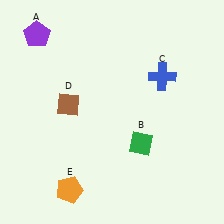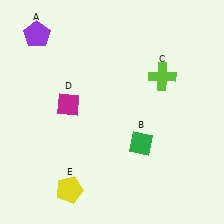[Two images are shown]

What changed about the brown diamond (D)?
In Image 1, D is brown. In Image 2, it changed to magenta.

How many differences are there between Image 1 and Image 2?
There are 3 differences between the two images.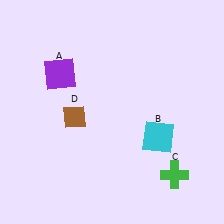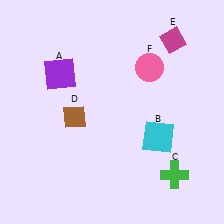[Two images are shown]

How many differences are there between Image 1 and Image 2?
There are 2 differences between the two images.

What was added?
A magenta diamond (E), a pink circle (F) were added in Image 2.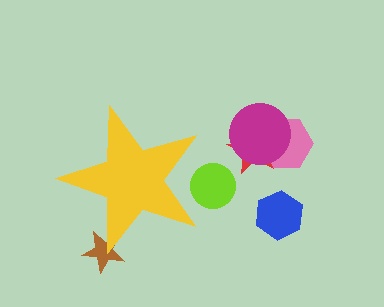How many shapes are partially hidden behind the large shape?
2 shapes are partially hidden.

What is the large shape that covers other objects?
A yellow star.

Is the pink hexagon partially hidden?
No, the pink hexagon is fully visible.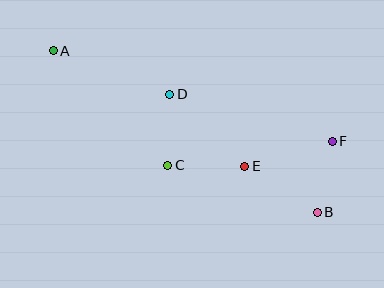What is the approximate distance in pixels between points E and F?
The distance between E and F is approximately 91 pixels.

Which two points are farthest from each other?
Points A and B are farthest from each other.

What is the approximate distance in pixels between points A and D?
The distance between A and D is approximately 125 pixels.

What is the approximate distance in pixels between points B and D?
The distance between B and D is approximately 188 pixels.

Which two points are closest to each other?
Points C and D are closest to each other.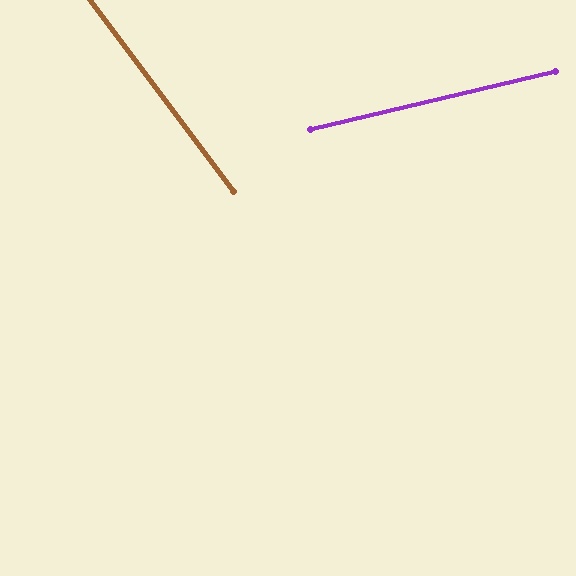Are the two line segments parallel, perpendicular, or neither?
Neither parallel nor perpendicular — they differ by about 66°.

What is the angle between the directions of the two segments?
Approximately 66 degrees.